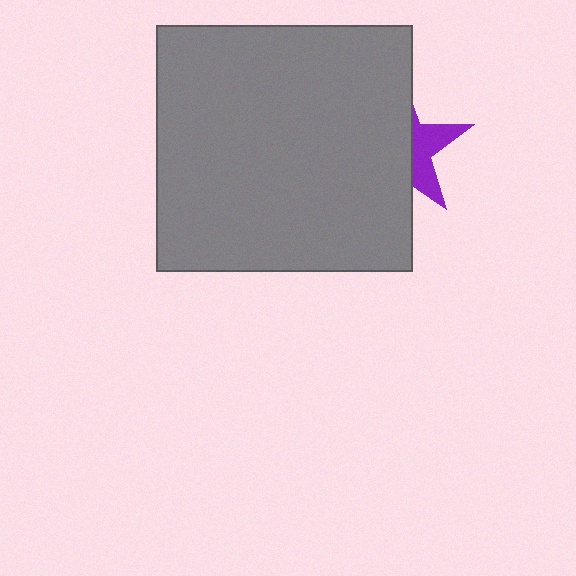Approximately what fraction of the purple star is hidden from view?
Roughly 66% of the purple star is hidden behind the gray rectangle.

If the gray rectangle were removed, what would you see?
You would see the complete purple star.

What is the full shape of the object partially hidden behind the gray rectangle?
The partially hidden object is a purple star.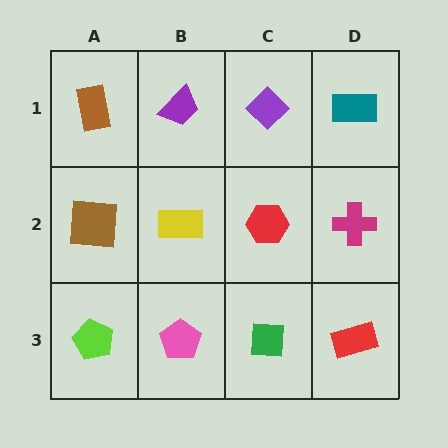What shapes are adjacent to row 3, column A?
A brown square (row 2, column A), a pink pentagon (row 3, column B).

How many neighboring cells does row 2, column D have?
3.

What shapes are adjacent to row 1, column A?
A brown square (row 2, column A), a purple trapezoid (row 1, column B).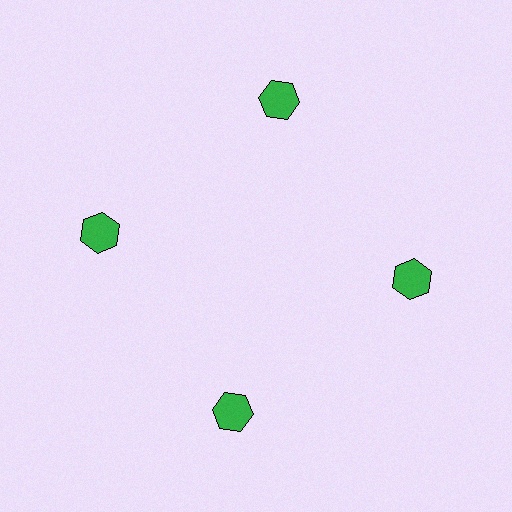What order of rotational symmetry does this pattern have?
This pattern has 4-fold rotational symmetry.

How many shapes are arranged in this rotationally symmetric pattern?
There are 4 shapes, arranged in 4 groups of 1.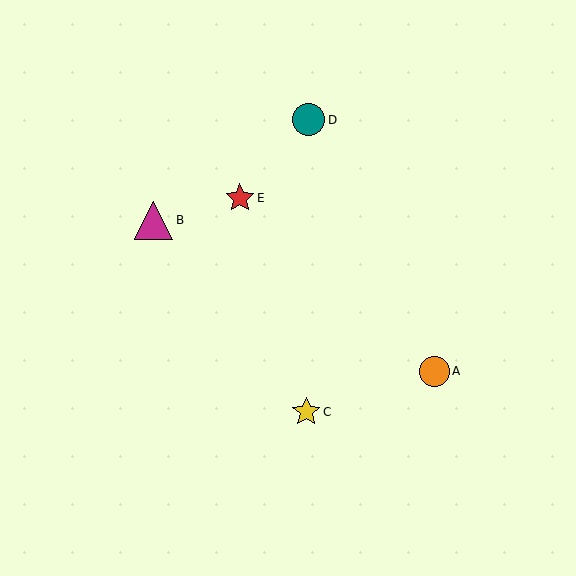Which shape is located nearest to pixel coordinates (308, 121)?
The teal circle (labeled D) at (309, 120) is nearest to that location.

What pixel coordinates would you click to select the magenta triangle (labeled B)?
Click at (154, 220) to select the magenta triangle B.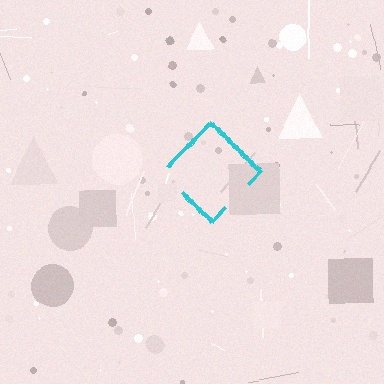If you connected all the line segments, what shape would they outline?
They would outline a diamond.